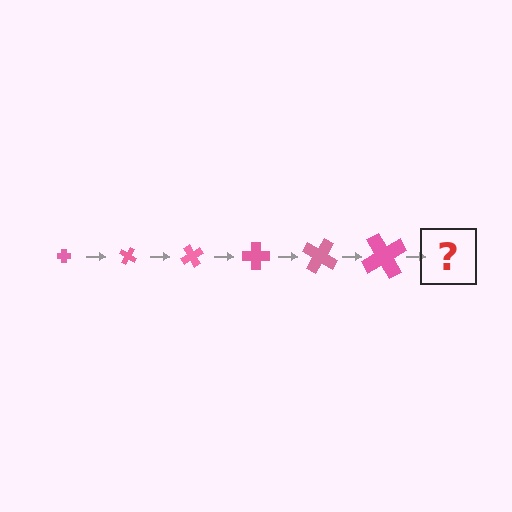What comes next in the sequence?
The next element should be a cross, larger than the previous one and rotated 180 degrees from the start.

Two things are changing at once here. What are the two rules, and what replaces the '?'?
The two rules are that the cross grows larger each step and it rotates 30 degrees each step. The '?' should be a cross, larger than the previous one and rotated 180 degrees from the start.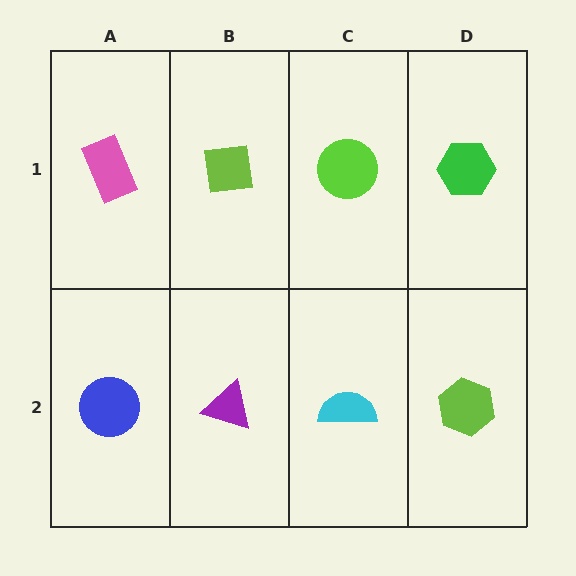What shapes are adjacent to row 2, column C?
A lime circle (row 1, column C), a purple triangle (row 2, column B), a lime hexagon (row 2, column D).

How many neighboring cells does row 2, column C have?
3.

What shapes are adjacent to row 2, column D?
A green hexagon (row 1, column D), a cyan semicircle (row 2, column C).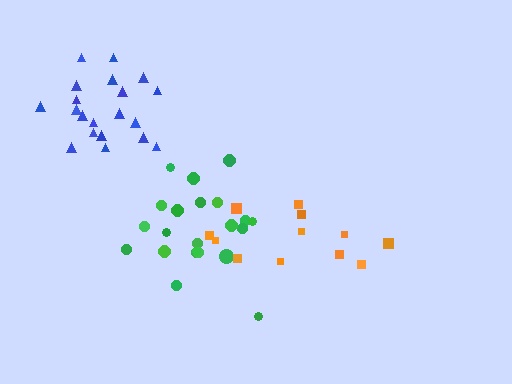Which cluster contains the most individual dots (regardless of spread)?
Green (22).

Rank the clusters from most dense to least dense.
blue, green, orange.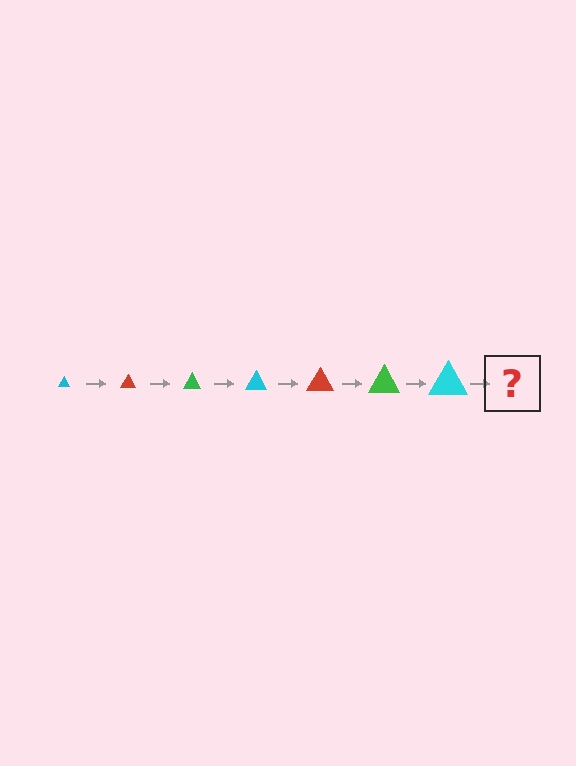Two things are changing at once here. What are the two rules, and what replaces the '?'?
The two rules are that the triangle grows larger each step and the color cycles through cyan, red, and green. The '?' should be a red triangle, larger than the previous one.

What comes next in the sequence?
The next element should be a red triangle, larger than the previous one.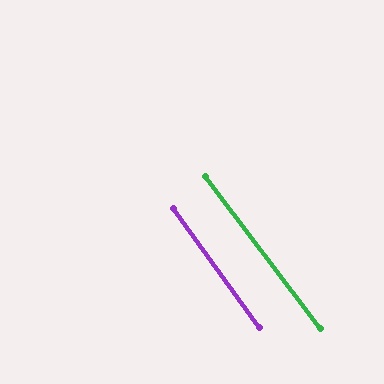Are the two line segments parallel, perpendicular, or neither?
Parallel — their directions differ by only 1.5°.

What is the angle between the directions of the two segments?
Approximately 1 degree.